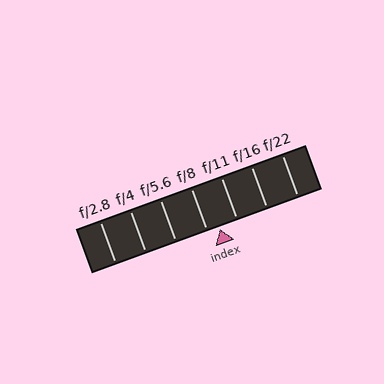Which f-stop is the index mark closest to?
The index mark is closest to f/8.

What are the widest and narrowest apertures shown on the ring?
The widest aperture shown is f/2.8 and the narrowest is f/22.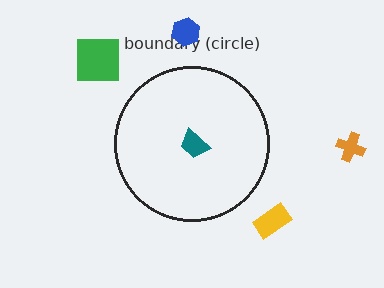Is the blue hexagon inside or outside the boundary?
Outside.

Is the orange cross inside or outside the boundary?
Outside.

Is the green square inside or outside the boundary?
Outside.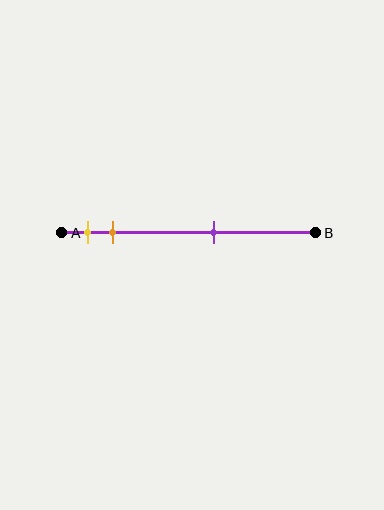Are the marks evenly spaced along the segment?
No, the marks are not evenly spaced.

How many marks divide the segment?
There are 3 marks dividing the segment.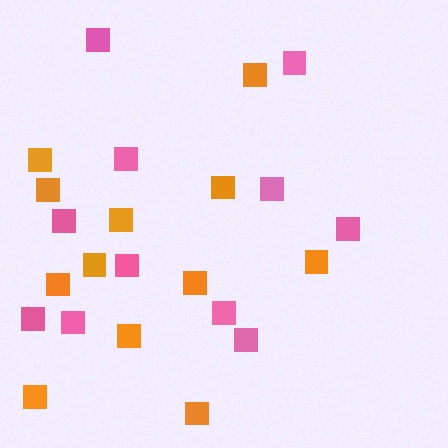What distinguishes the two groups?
There are 2 groups: one group of pink squares (11) and one group of orange squares (12).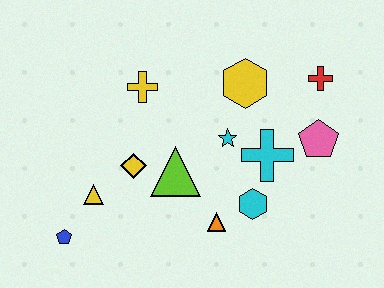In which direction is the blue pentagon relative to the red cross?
The blue pentagon is to the left of the red cross.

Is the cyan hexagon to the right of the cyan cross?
No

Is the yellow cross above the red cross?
No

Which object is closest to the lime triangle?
The yellow diamond is closest to the lime triangle.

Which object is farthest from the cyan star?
The blue pentagon is farthest from the cyan star.